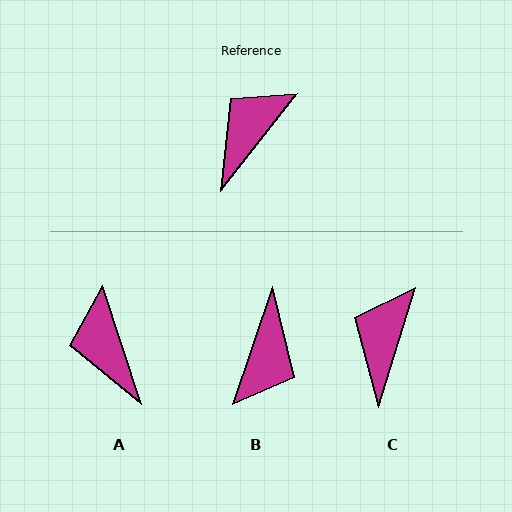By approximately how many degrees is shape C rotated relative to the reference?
Approximately 22 degrees counter-clockwise.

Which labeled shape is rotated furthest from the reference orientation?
B, about 160 degrees away.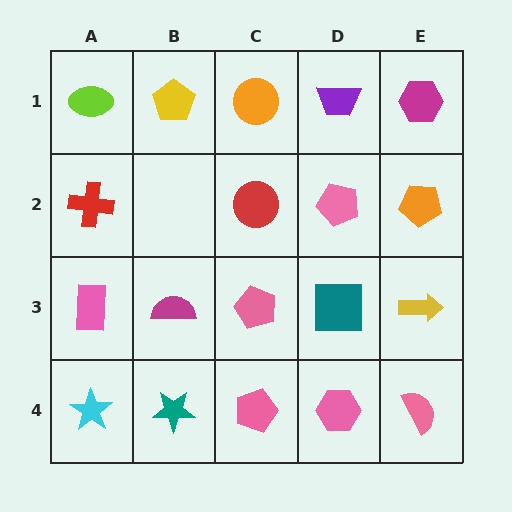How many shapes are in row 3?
5 shapes.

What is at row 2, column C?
A red circle.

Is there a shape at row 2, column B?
No, that cell is empty.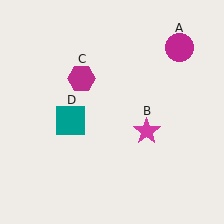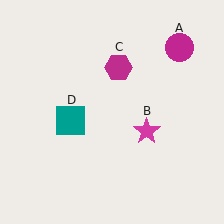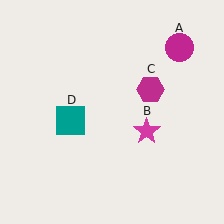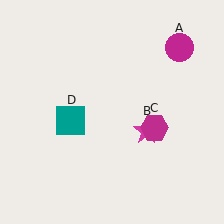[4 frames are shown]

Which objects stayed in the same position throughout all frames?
Magenta circle (object A) and magenta star (object B) and teal square (object D) remained stationary.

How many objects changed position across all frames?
1 object changed position: magenta hexagon (object C).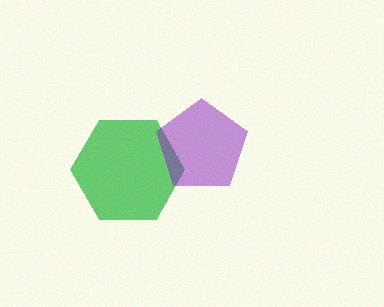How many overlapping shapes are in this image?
There are 2 overlapping shapes in the image.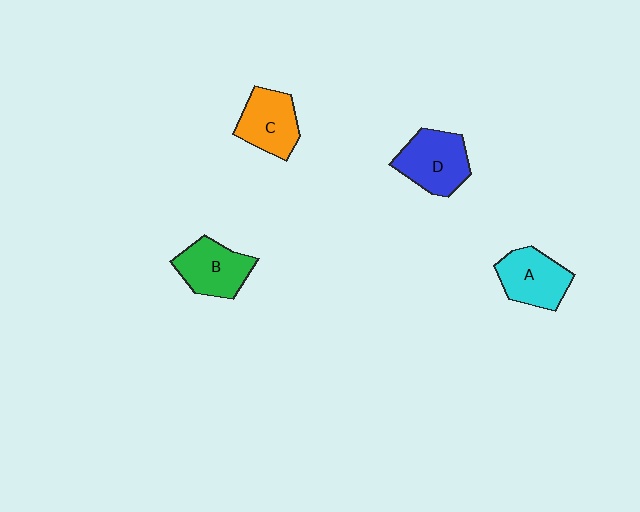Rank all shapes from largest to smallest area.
From largest to smallest: D (blue), A (cyan), B (green), C (orange).